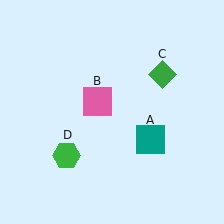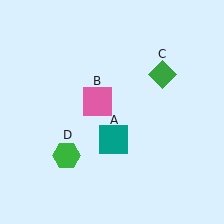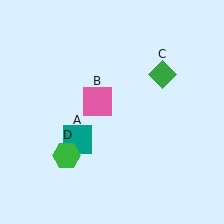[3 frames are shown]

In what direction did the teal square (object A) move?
The teal square (object A) moved left.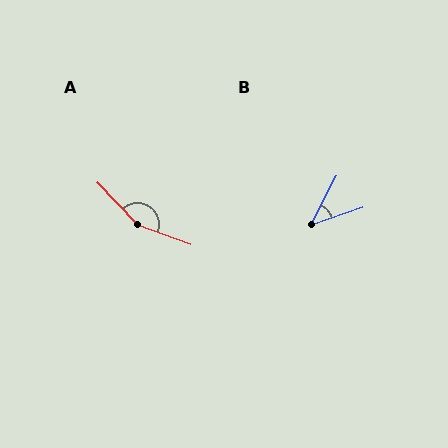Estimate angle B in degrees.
Approximately 44 degrees.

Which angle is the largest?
A, at approximately 154 degrees.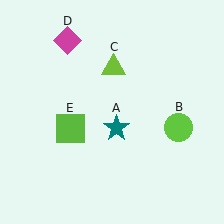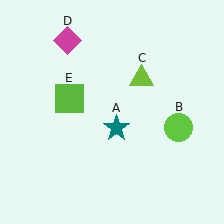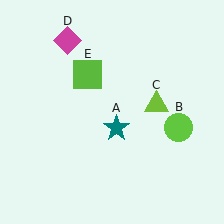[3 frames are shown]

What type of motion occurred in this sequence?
The lime triangle (object C), lime square (object E) rotated clockwise around the center of the scene.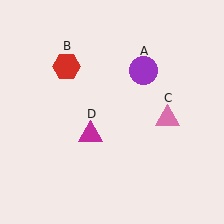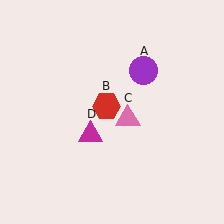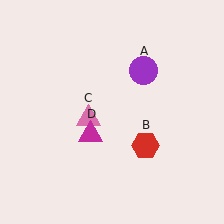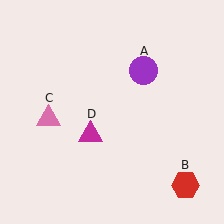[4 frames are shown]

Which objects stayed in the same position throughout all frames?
Purple circle (object A) and magenta triangle (object D) remained stationary.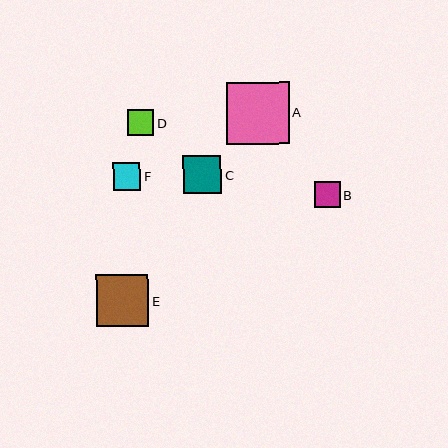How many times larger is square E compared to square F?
Square E is approximately 1.9 times the size of square F.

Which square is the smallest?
Square B is the smallest with a size of approximately 26 pixels.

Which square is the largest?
Square A is the largest with a size of approximately 62 pixels.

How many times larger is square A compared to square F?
Square A is approximately 2.3 times the size of square F.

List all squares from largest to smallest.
From largest to smallest: A, E, C, F, D, B.